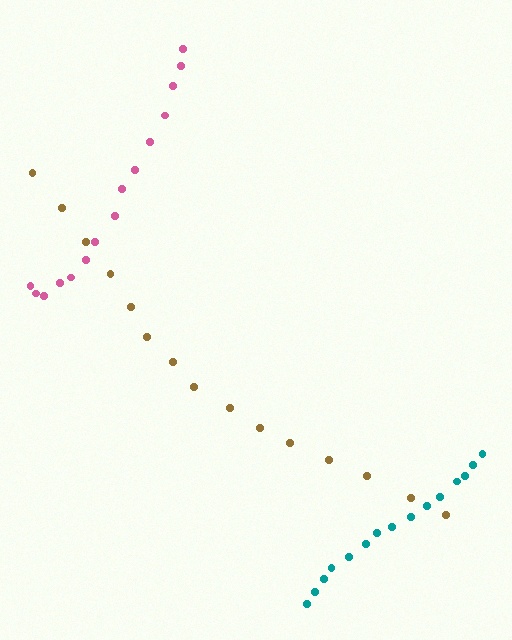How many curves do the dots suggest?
There are 3 distinct paths.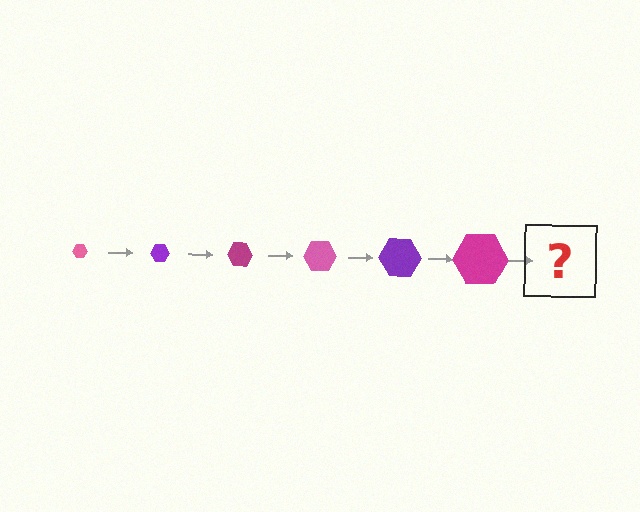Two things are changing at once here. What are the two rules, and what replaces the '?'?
The two rules are that the hexagon grows larger each step and the color cycles through pink, purple, and magenta. The '?' should be a pink hexagon, larger than the previous one.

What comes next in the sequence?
The next element should be a pink hexagon, larger than the previous one.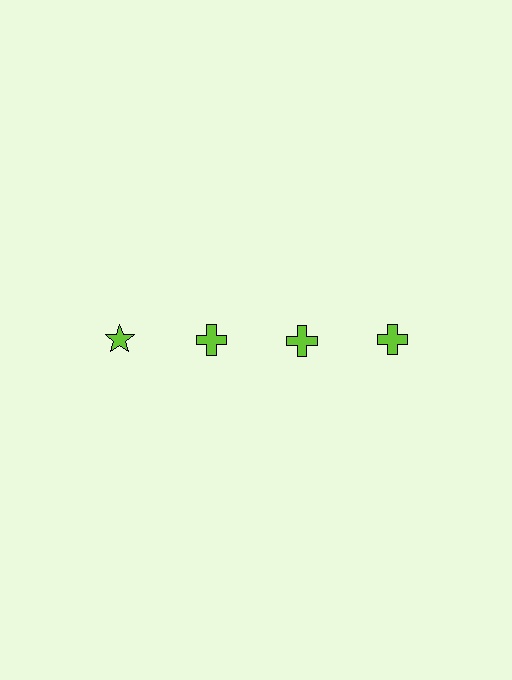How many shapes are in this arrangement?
There are 4 shapes arranged in a grid pattern.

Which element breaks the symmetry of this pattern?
The lime star in the top row, leftmost column breaks the symmetry. All other shapes are lime crosses.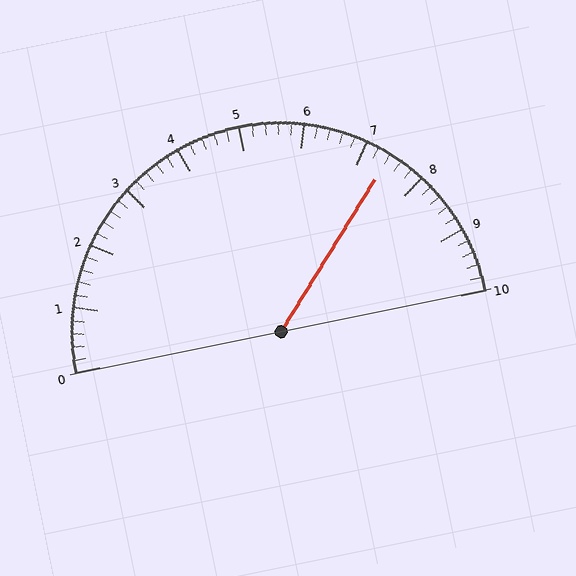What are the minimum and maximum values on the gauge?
The gauge ranges from 0 to 10.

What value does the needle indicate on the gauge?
The needle indicates approximately 7.4.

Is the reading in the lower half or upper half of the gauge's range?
The reading is in the upper half of the range (0 to 10).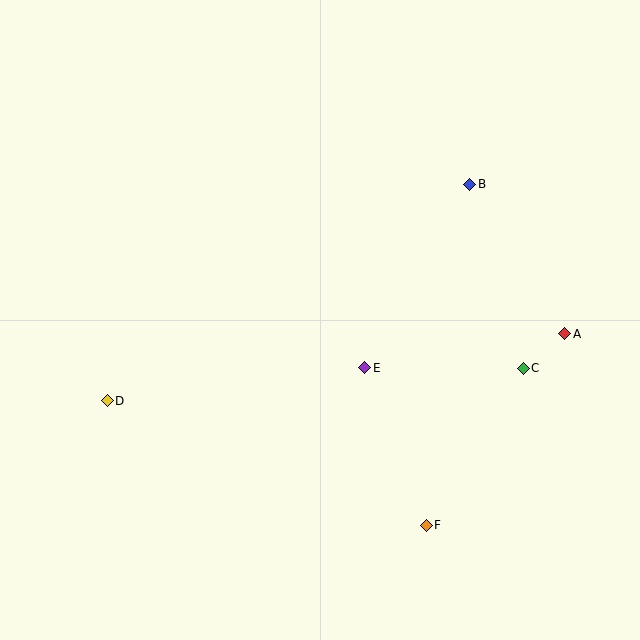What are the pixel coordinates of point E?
Point E is at (365, 368).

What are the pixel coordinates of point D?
Point D is at (107, 401).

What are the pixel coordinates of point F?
Point F is at (426, 525).